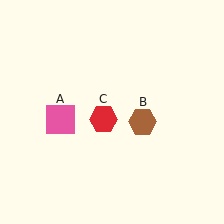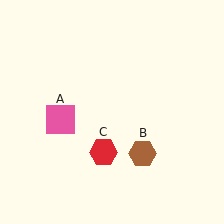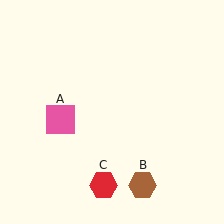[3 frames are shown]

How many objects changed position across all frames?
2 objects changed position: brown hexagon (object B), red hexagon (object C).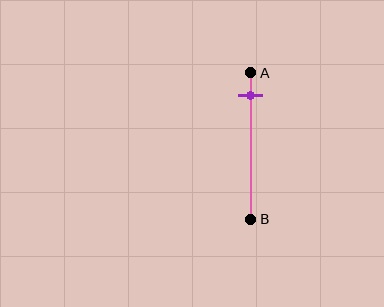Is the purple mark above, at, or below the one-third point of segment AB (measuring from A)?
The purple mark is above the one-third point of segment AB.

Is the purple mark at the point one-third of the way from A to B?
No, the mark is at about 15% from A, not at the 33% one-third point.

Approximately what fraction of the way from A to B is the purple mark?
The purple mark is approximately 15% of the way from A to B.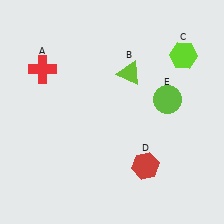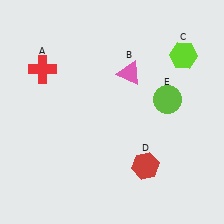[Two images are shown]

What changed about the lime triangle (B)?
In Image 1, B is lime. In Image 2, it changed to pink.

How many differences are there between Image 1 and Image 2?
There is 1 difference between the two images.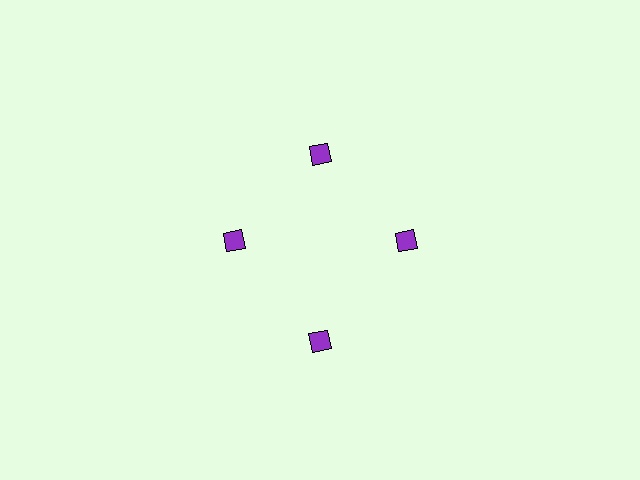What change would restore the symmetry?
The symmetry would be restored by moving it inward, back onto the ring so that all 4 squares sit at equal angles and equal distance from the center.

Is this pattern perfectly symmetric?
No. The 4 purple squares are arranged in a ring, but one element near the 6 o'clock position is pushed outward from the center, breaking the 4-fold rotational symmetry.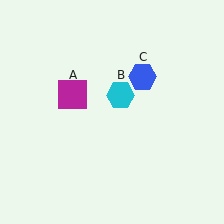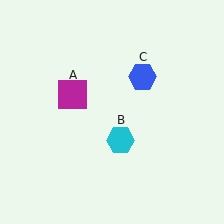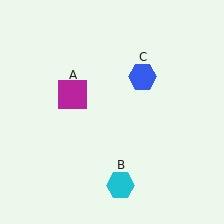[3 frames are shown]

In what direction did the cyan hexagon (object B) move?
The cyan hexagon (object B) moved down.